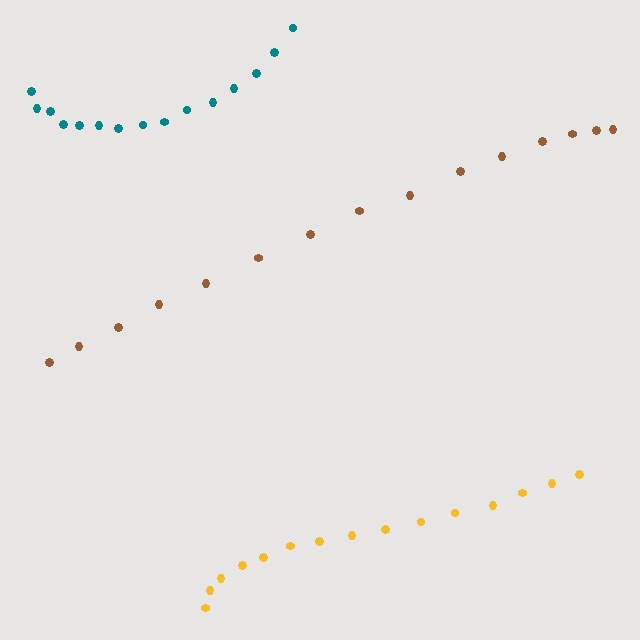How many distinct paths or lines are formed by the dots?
There are 3 distinct paths.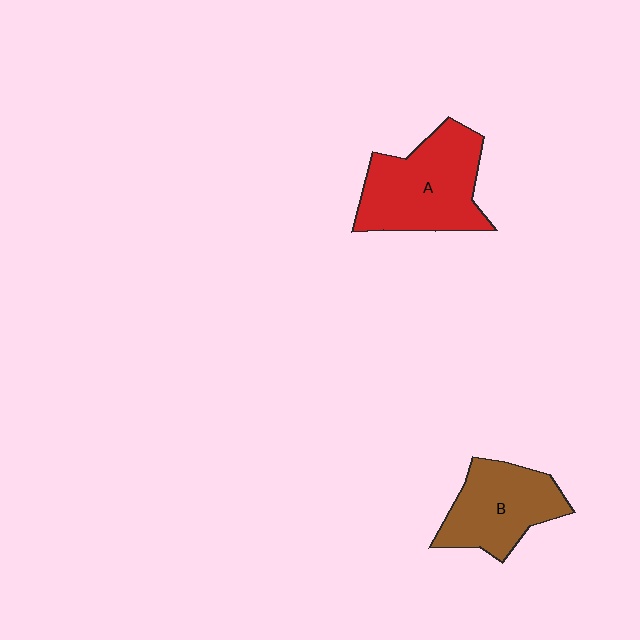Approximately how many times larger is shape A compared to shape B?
Approximately 1.3 times.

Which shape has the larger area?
Shape A (red).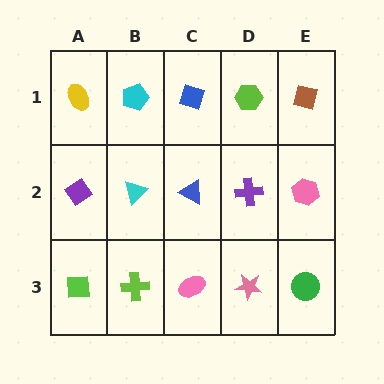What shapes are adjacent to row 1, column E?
A pink hexagon (row 2, column E), a lime hexagon (row 1, column D).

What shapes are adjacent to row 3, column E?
A pink hexagon (row 2, column E), a pink star (row 3, column D).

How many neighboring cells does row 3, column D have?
3.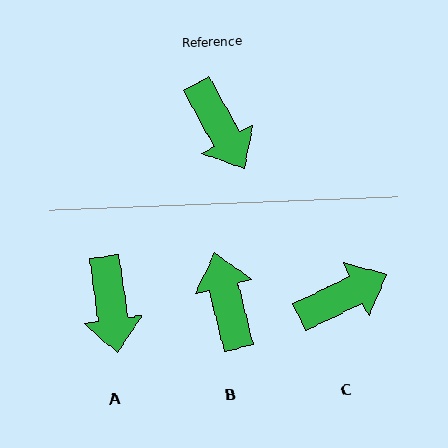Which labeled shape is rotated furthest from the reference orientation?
B, about 165 degrees away.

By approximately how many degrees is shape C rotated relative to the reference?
Approximately 87 degrees counter-clockwise.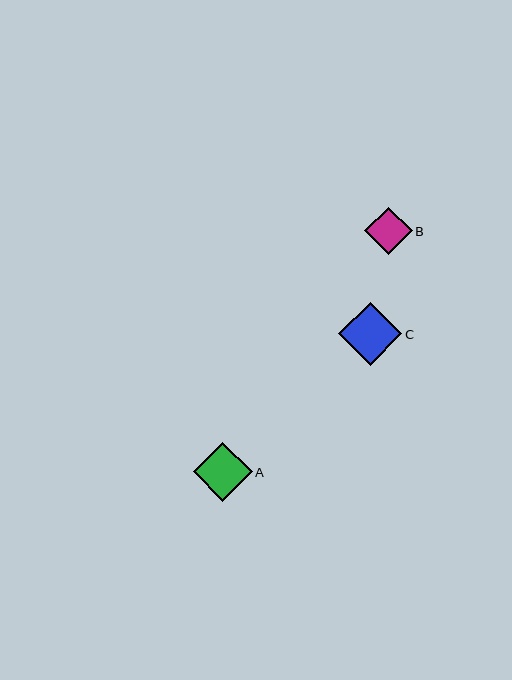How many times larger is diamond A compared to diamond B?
Diamond A is approximately 1.2 times the size of diamond B.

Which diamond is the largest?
Diamond C is the largest with a size of approximately 63 pixels.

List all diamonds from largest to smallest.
From largest to smallest: C, A, B.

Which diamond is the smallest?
Diamond B is the smallest with a size of approximately 48 pixels.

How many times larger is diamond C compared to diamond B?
Diamond C is approximately 1.3 times the size of diamond B.